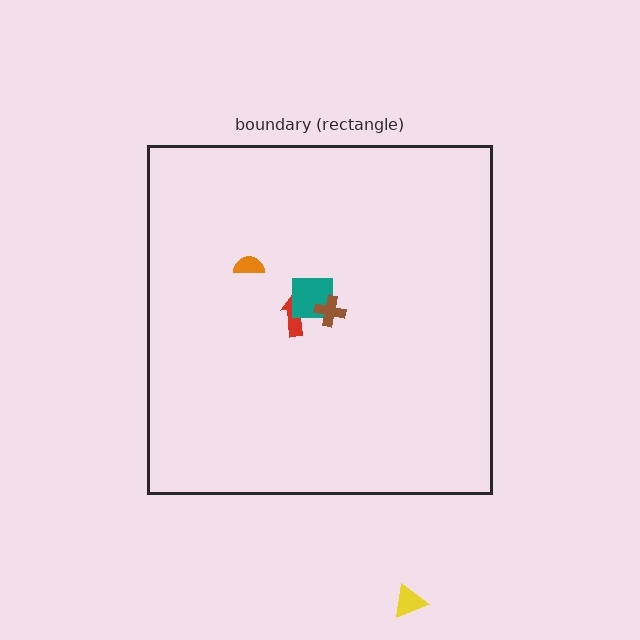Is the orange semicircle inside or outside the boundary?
Inside.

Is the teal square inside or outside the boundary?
Inside.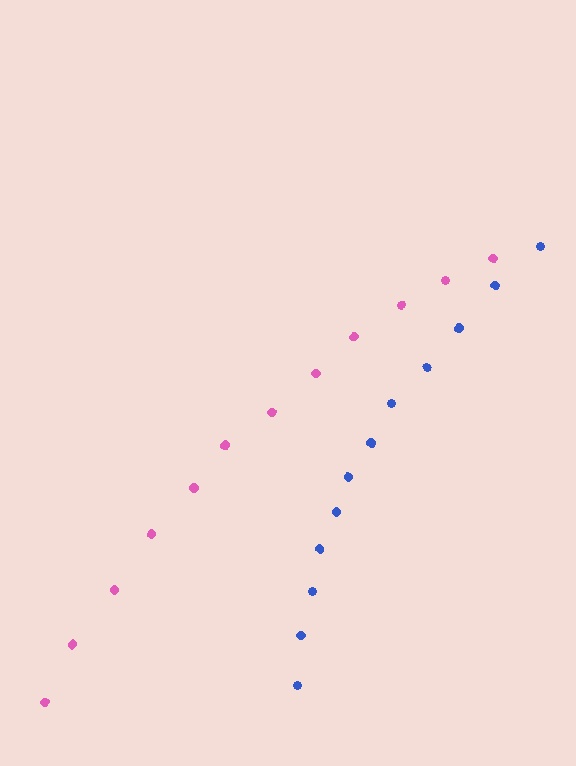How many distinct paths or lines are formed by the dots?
There are 2 distinct paths.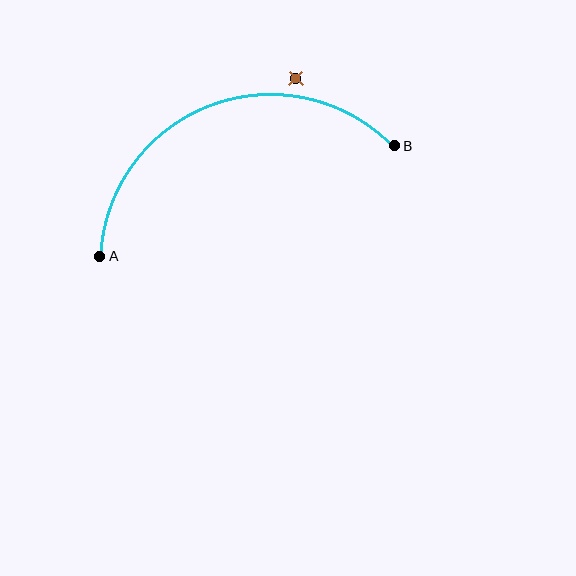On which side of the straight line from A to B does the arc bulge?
The arc bulges above the straight line connecting A and B.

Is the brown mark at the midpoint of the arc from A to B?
No — the brown mark does not lie on the arc at all. It sits slightly outside the curve.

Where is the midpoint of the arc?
The arc midpoint is the point on the curve farthest from the straight line joining A and B. It sits above that line.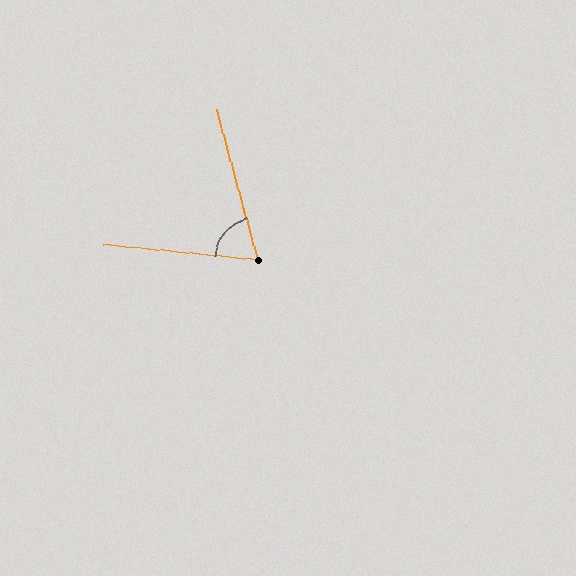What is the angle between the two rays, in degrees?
Approximately 69 degrees.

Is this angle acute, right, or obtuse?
It is acute.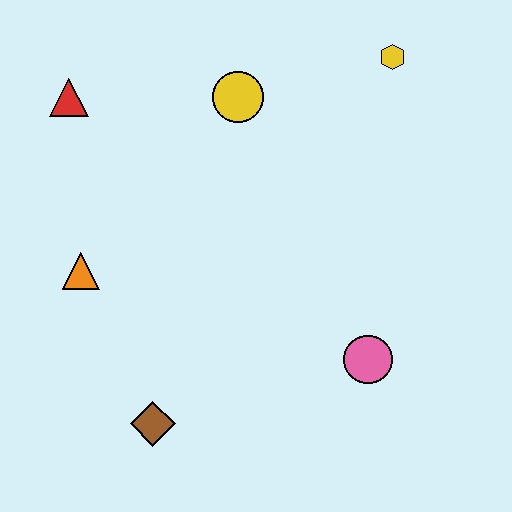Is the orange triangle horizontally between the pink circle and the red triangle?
Yes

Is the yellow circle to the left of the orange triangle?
No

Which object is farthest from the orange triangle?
The yellow hexagon is farthest from the orange triangle.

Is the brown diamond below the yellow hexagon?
Yes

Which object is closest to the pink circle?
The brown diamond is closest to the pink circle.